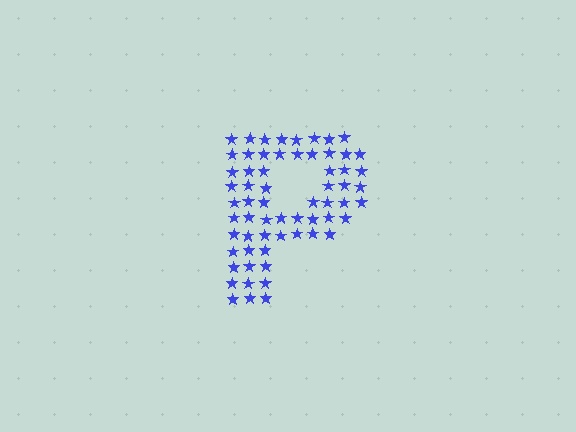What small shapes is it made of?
It is made of small stars.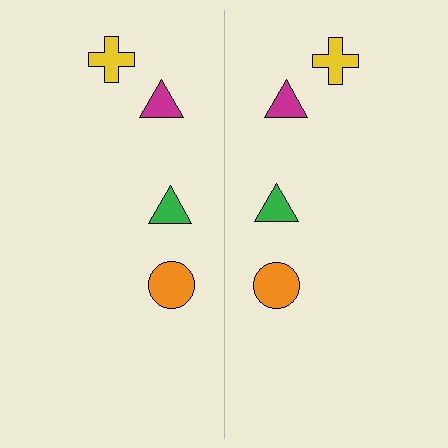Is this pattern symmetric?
Yes, this pattern has bilateral (reflection) symmetry.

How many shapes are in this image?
There are 8 shapes in this image.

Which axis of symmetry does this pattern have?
The pattern has a vertical axis of symmetry running through the center of the image.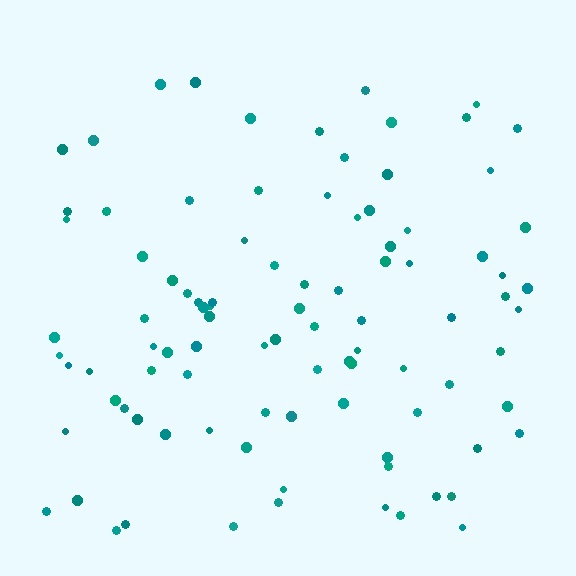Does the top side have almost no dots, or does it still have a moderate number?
Still a moderate number, just noticeably fewer than the bottom.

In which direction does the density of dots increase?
From top to bottom, with the bottom side densest.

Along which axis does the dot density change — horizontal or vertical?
Vertical.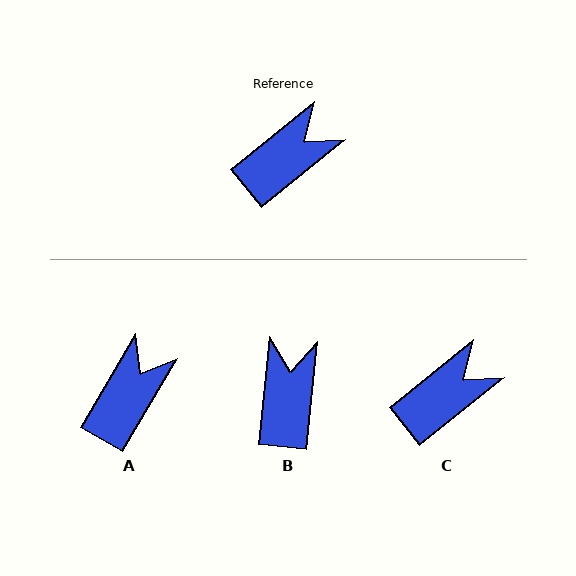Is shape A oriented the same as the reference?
No, it is off by about 20 degrees.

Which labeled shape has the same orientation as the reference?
C.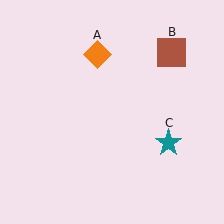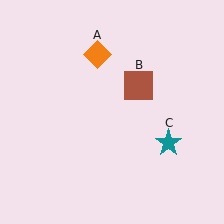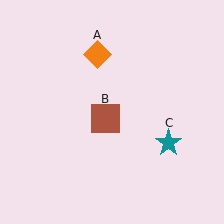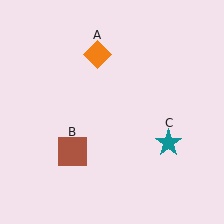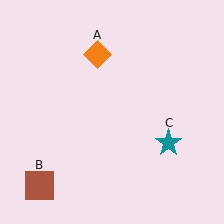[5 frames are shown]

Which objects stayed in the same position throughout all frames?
Orange diamond (object A) and teal star (object C) remained stationary.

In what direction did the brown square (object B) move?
The brown square (object B) moved down and to the left.